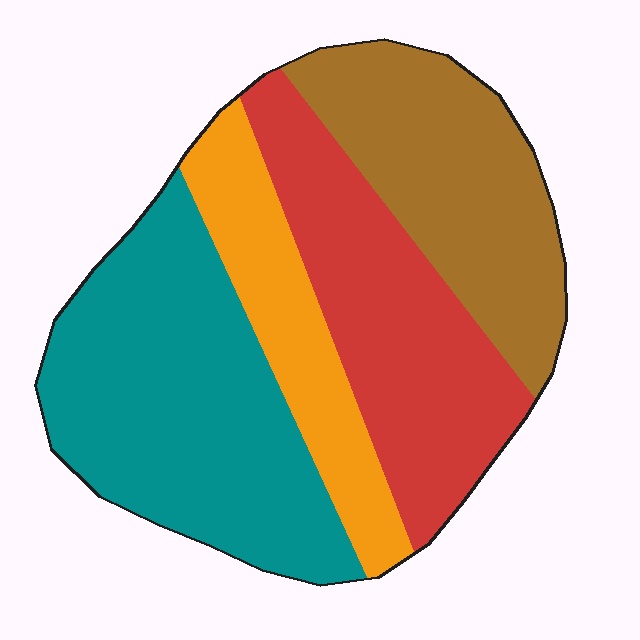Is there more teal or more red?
Teal.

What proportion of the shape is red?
Red covers roughly 25% of the shape.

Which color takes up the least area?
Orange, at roughly 15%.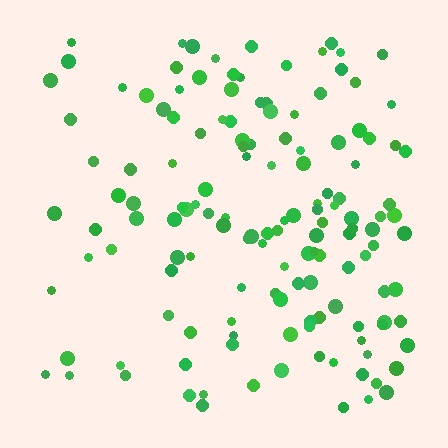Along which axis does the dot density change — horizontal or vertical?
Horizontal.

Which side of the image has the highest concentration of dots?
The right.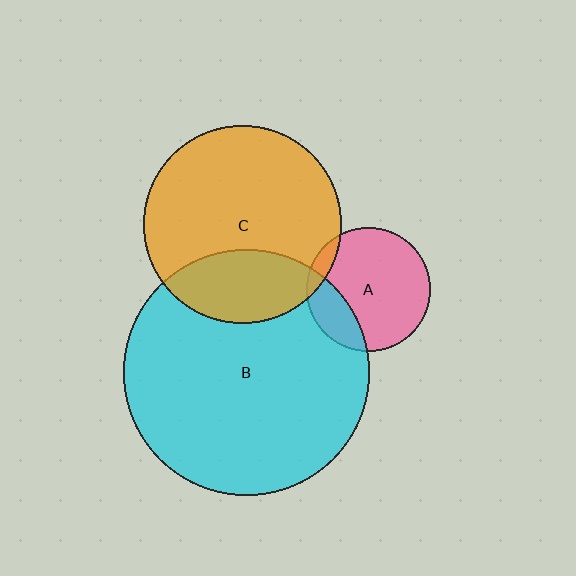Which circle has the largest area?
Circle B (cyan).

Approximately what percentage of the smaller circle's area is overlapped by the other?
Approximately 20%.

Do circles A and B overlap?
Yes.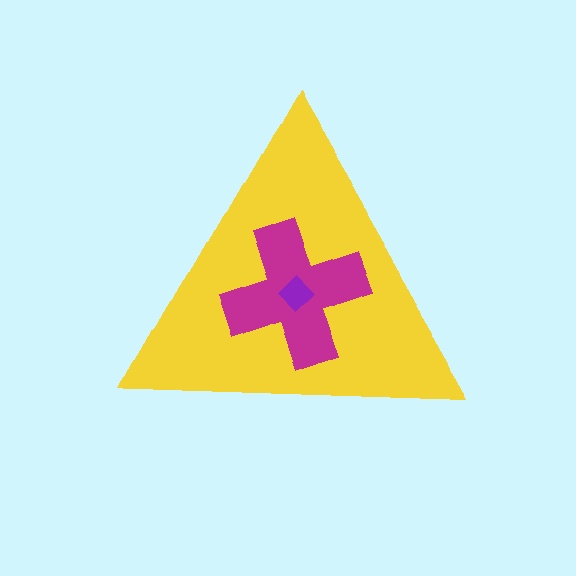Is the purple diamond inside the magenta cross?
Yes.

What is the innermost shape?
The purple diamond.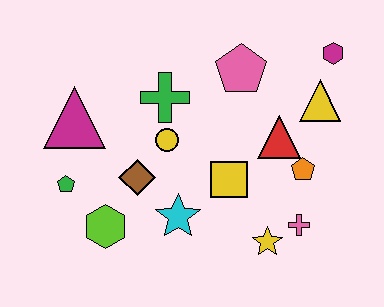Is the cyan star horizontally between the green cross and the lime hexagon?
No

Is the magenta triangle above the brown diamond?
Yes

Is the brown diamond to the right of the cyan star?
No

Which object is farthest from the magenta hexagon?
The green pentagon is farthest from the magenta hexagon.